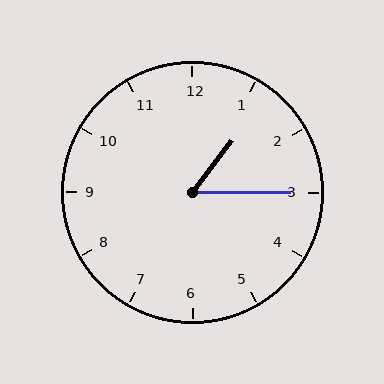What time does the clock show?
1:15.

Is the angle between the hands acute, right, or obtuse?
It is acute.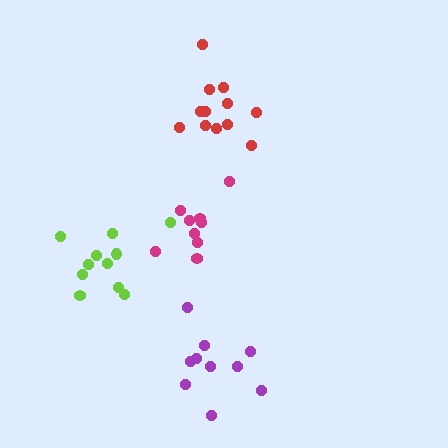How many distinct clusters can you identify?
There are 4 distinct clusters.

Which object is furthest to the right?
The red cluster is rightmost.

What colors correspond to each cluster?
The clusters are colored: purple, lime, magenta, red.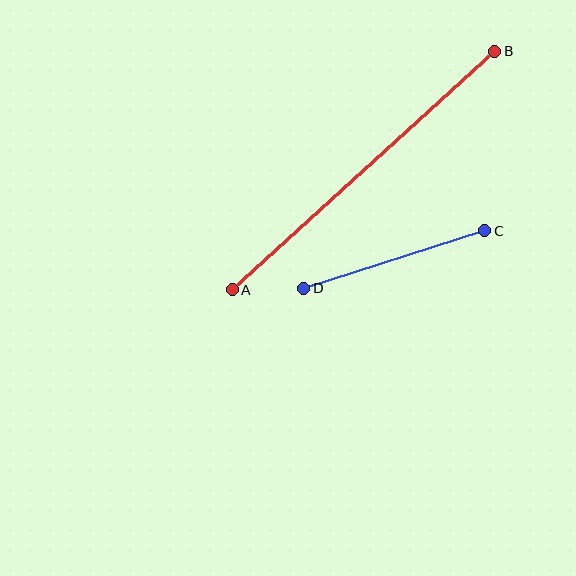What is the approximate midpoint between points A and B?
The midpoint is at approximately (363, 170) pixels.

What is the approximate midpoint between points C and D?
The midpoint is at approximately (394, 260) pixels.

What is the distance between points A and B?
The distance is approximately 355 pixels.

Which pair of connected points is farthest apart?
Points A and B are farthest apart.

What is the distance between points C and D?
The distance is approximately 190 pixels.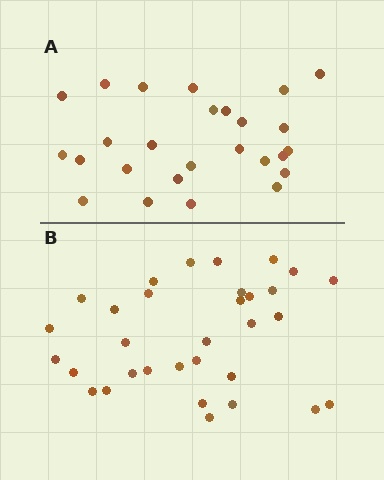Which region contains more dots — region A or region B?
Region B (the bottom region) has more dots.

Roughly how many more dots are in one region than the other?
Region B has about 6 more dots than region A.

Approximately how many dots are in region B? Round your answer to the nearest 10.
About 30 dots. (The exact count is 32, which rounds to 30.)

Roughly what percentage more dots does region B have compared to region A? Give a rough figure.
About 25% more.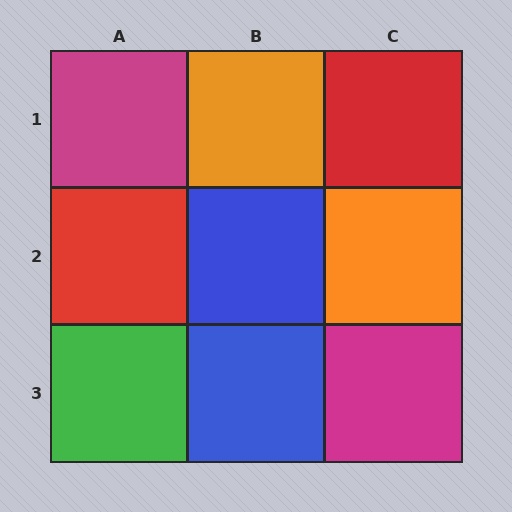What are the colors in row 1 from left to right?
Magenta, orange, red.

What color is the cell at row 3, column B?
Blue.